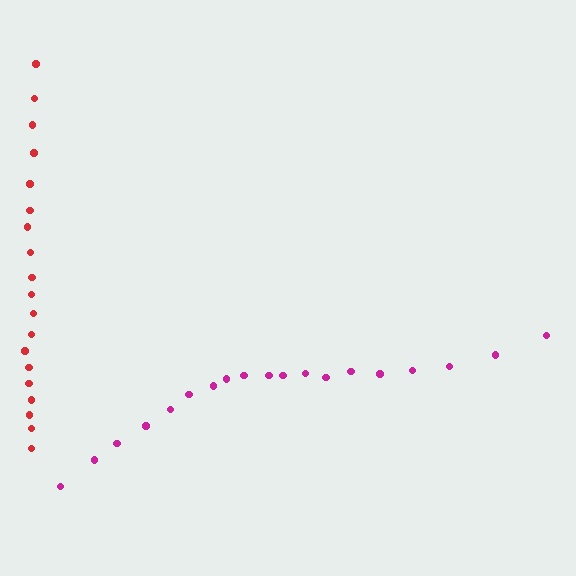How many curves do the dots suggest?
There are 2 distinct paths.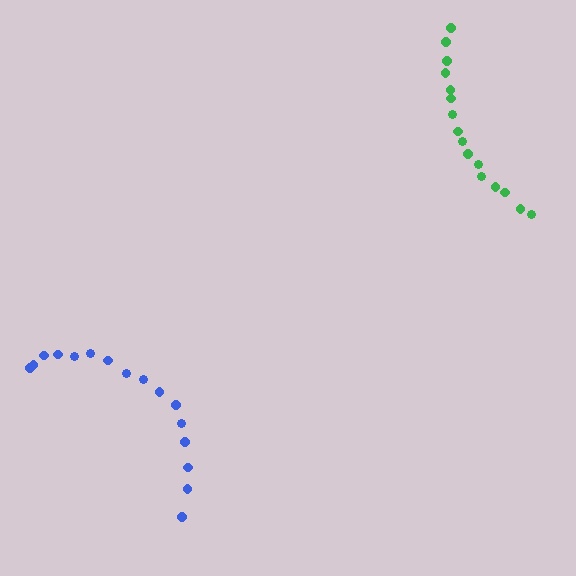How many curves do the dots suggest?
There are 2 distinct paths.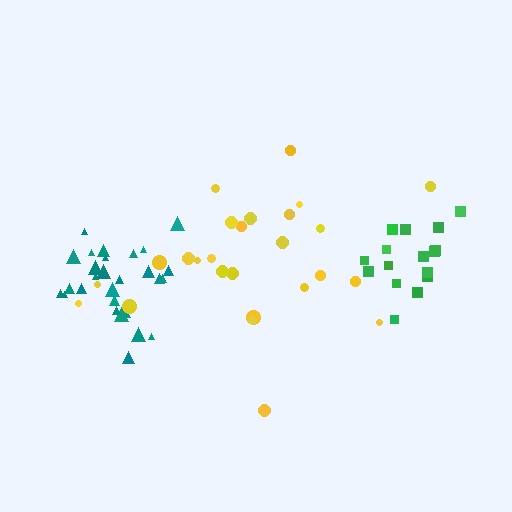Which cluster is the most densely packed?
Teal.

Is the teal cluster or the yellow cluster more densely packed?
Teal.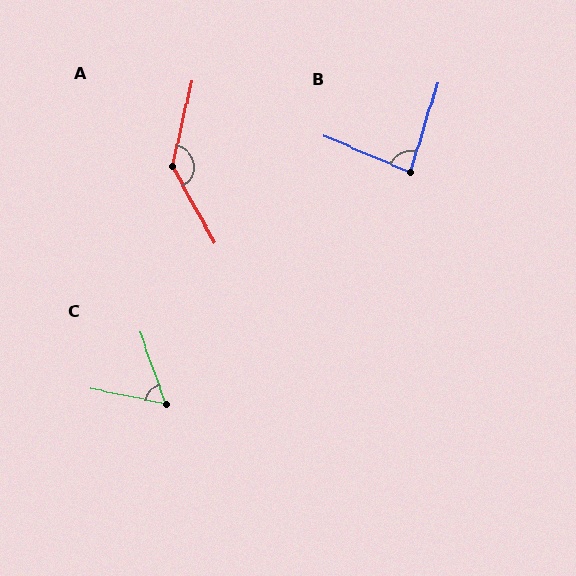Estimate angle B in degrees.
Approximately 84 degrees.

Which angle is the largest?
A, at approximately 138 degrees.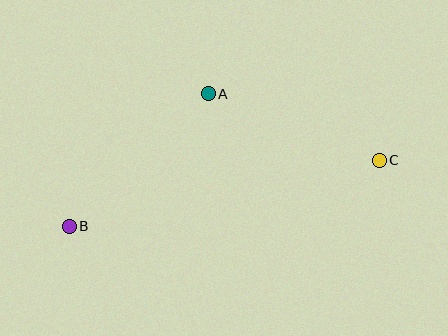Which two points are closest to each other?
Points A and C are closest to each other.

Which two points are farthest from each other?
Points B and C are farthest from each other.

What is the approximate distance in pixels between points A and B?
The distance between A and B is approximately 192 pixels.